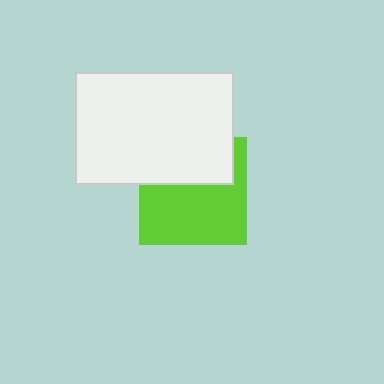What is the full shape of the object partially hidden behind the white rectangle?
The partially hidden object is a lime square.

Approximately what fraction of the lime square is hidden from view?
Roughly 39% of the lime square is hidden behind the white rectangle.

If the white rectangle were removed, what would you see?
You would see the complete lime square.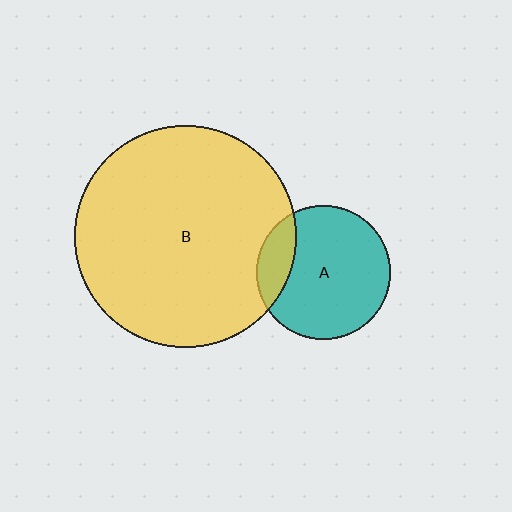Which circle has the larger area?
Circle B (yellow).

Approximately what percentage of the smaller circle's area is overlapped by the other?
Approximately 20%.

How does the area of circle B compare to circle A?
Approximately 2.8 times.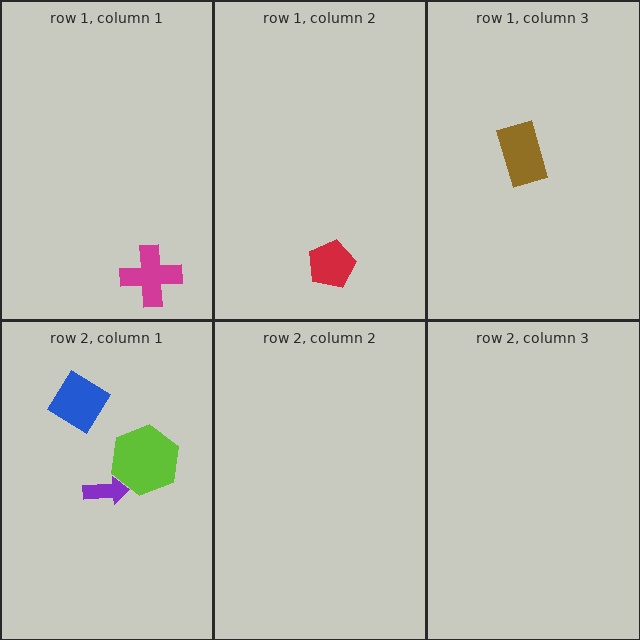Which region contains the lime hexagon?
The row 2, column 1 region.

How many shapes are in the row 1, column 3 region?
1.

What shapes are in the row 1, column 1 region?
The magenta cross.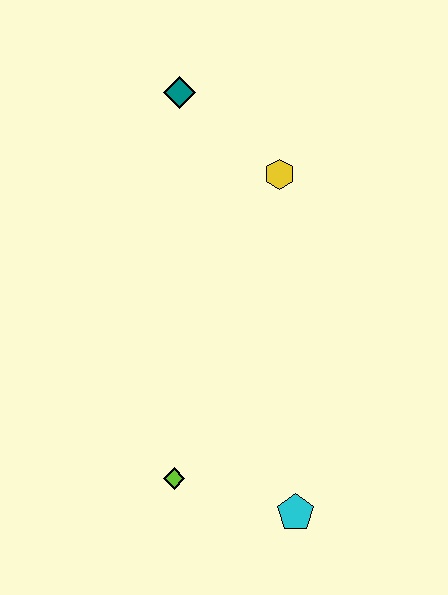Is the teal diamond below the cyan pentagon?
No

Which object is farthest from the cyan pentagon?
The teal diamond is farthest from the cyan pentagon.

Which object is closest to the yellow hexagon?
The teal diamond is closest to the yellow hexagon.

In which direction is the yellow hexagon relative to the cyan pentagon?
The yellow hexagon is above the cyan pentagon.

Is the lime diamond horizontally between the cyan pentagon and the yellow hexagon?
No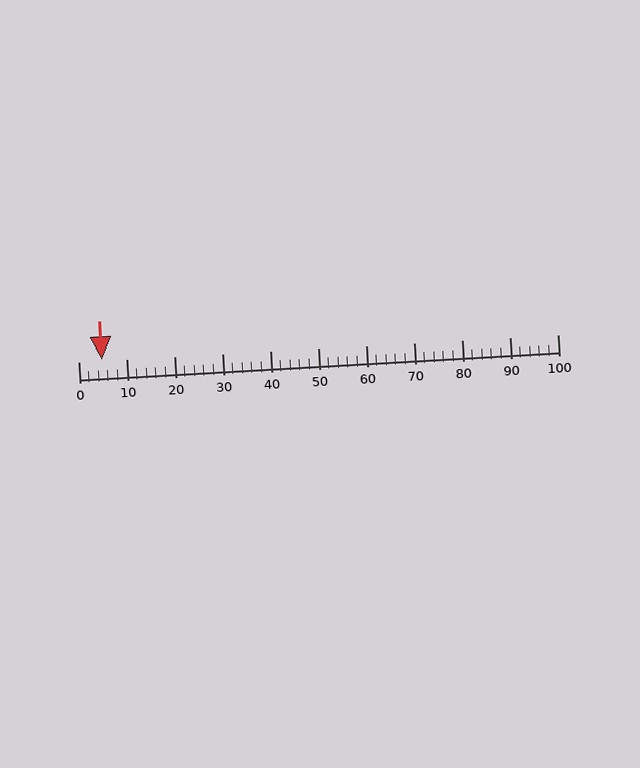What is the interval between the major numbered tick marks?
The major tick marks are spaced 10 units apart.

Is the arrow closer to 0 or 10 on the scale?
The arrow is closer to 0.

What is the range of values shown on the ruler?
The ruler shows values from 0 to 100.